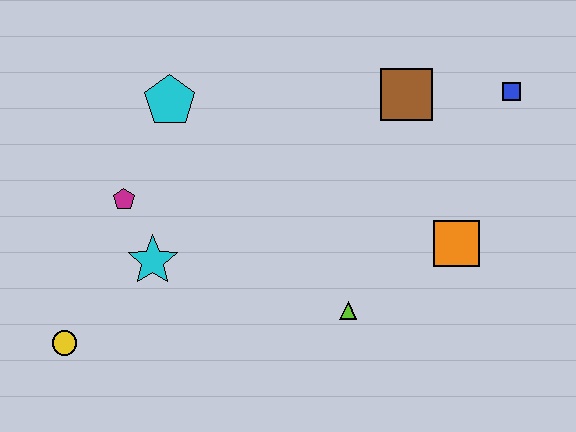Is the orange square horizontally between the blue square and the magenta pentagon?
Yes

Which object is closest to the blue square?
The brown square is closest to the blue square.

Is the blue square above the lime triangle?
Yes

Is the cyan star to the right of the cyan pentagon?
No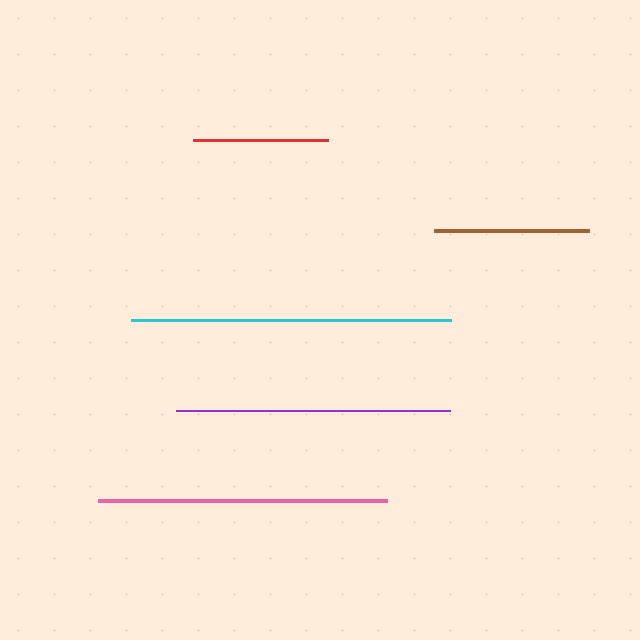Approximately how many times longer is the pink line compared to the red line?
The pink line is approximately 2.2 times the length of the red line.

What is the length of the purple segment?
The purple segment is approximately 274 pixels long.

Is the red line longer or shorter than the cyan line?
The cyan line is longer than the red line.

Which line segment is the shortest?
The red line is the shortest at approximately 134 pixels.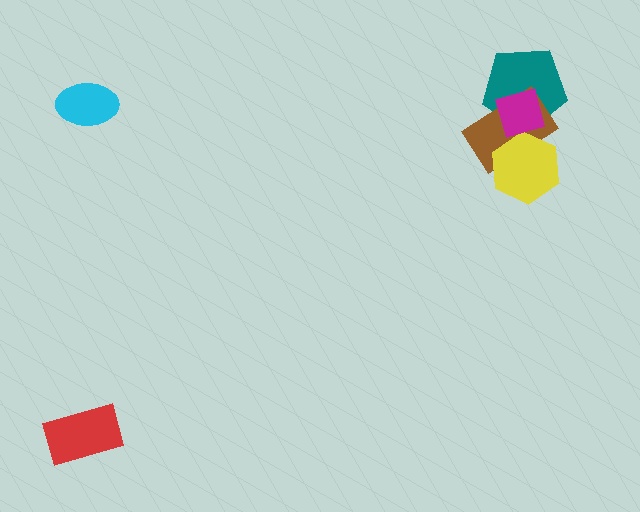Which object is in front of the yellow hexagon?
The magenta diamond is in front of the yellow hexagon.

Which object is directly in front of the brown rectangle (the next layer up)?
The yellow hexagon is directly in front of the brown rectangle.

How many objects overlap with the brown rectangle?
3 objects overlap with the brown rectangle.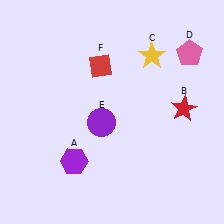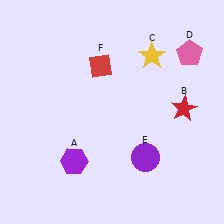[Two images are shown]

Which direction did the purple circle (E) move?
The purple circle (E) moved right.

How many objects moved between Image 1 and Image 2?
1 object moved between the two images.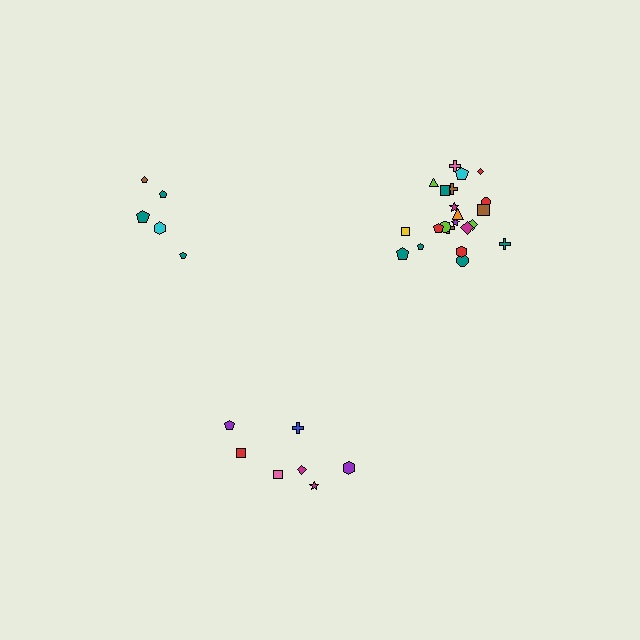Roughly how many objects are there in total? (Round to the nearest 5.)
Roughly 35 objects in total.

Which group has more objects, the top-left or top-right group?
The top-right group.